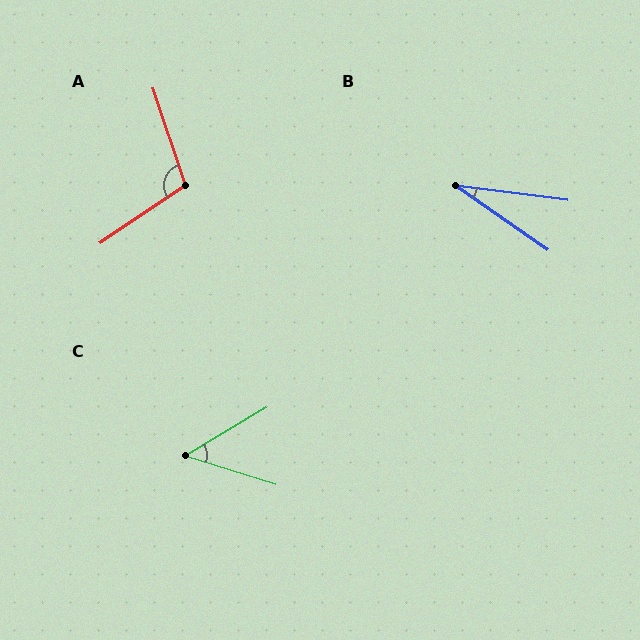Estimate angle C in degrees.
Approximately 48 degrees.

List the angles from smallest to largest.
B (27°), C (48°), A (106°).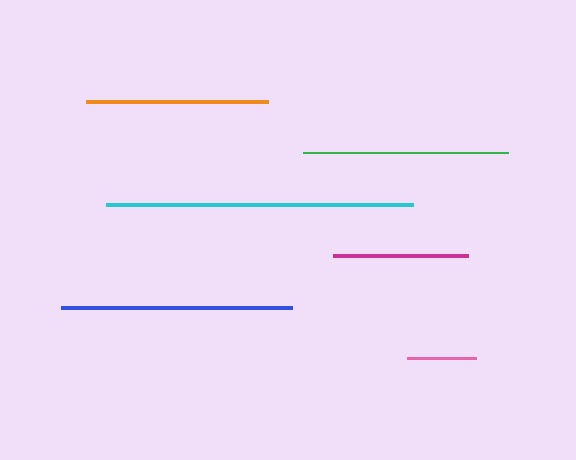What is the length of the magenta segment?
The magenta segment is approximately 135 pixels long.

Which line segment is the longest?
The cyan line is the longest at approximately 308 pixels.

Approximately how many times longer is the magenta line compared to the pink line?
The magenta line is approximately 2.0 times the length of the pink line.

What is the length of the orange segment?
The orange segment is approximately 182 pixels long.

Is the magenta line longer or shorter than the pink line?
The magenta line is longer than the pink line.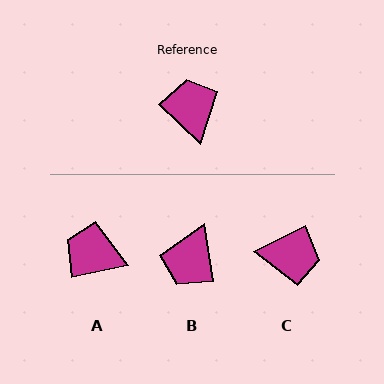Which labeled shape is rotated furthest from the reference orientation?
B, about 142 degrees away.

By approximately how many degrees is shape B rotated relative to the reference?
Approximately 142 degrees counter-clockwise.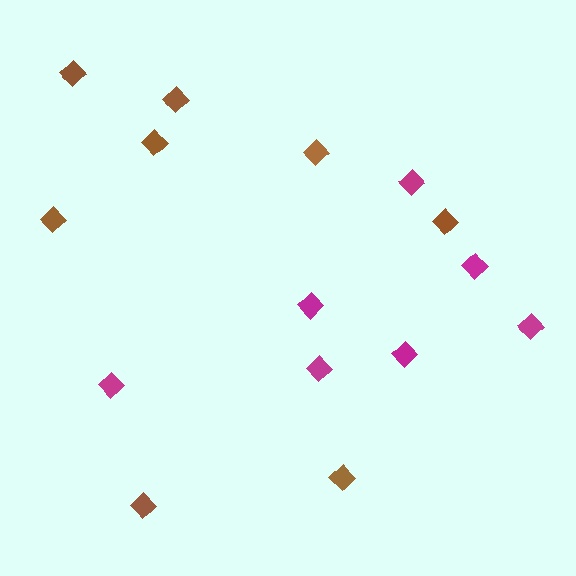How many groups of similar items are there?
There are 2 groups: one group of brown diamonds (8) and one group of magenta diamonds (7).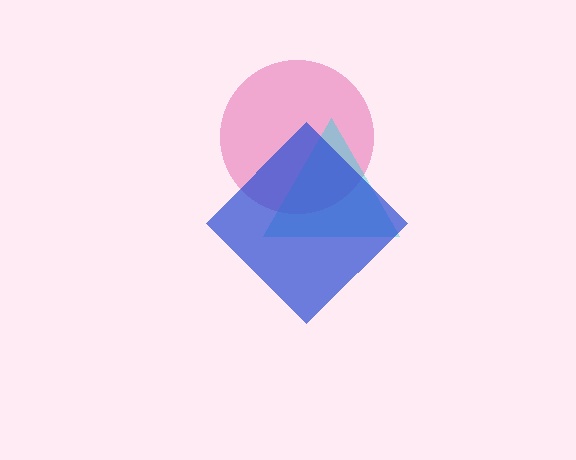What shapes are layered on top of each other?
The layered shapes are: a pink circle, a cyan triangle, a blue diamond.